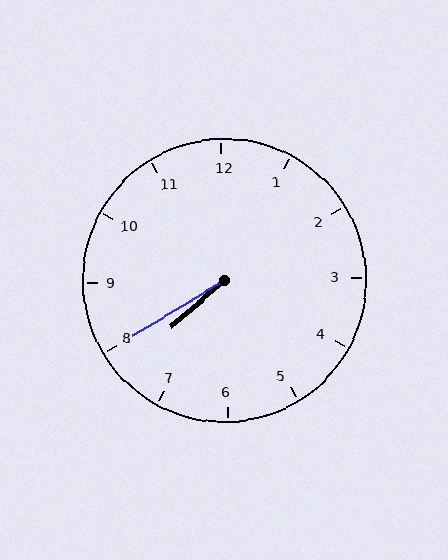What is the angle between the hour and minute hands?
Approximately 10 degrees.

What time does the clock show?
7:40.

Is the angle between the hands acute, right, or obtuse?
It is acute.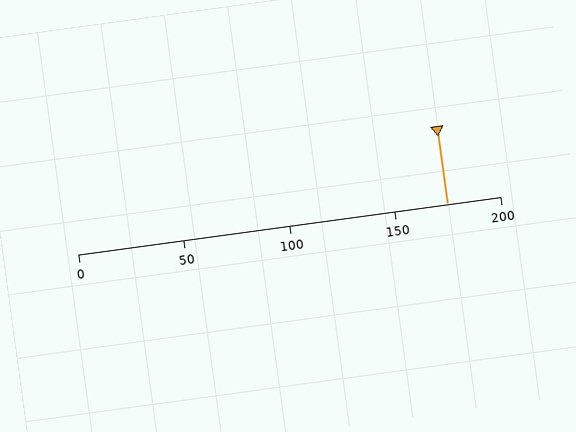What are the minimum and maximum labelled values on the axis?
The axis runs from 0 to 200.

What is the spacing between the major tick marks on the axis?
The major ticks are spaced 50 apart.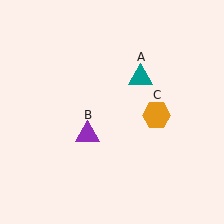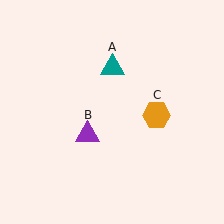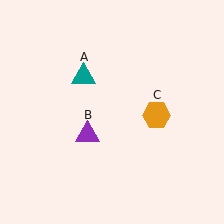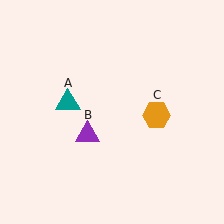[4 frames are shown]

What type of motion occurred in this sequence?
The teal triangle (object A) rotated counterclockwise around the center of the scene.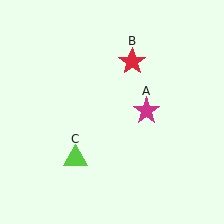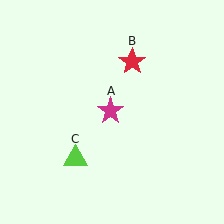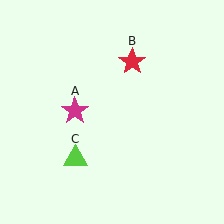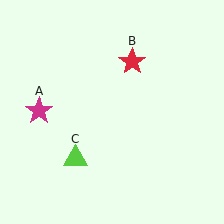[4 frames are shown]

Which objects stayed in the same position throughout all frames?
Red star (object B) and lime triangle (object C) remained stationary.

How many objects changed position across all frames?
1 object changed position: magenta star (object A).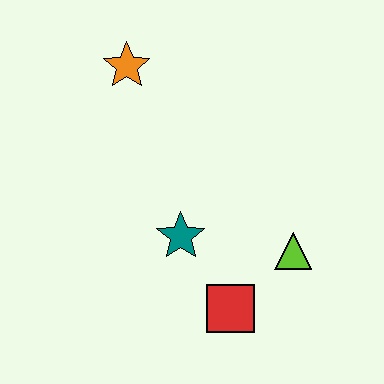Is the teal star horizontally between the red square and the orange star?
Yes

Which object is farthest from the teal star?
The orange star is farthest from the teal star.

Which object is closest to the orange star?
The teal star is closest to the orange star.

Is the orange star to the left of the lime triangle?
Yes